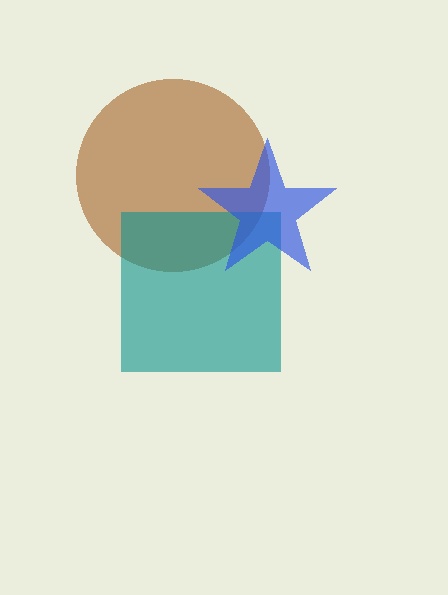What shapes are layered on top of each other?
The layered shapes are: a brown circle, a teal square, a blue star.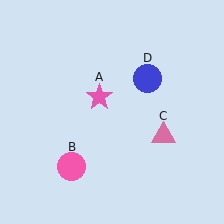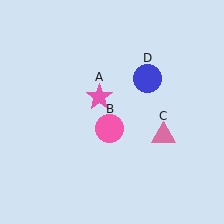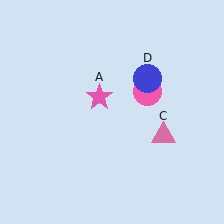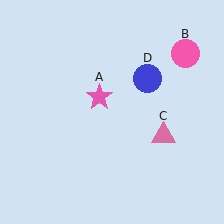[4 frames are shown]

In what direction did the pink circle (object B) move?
The pink circle (object B) moved up and to the right.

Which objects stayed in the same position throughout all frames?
Pink star (object A) and pink triangle (object C) and blue circle (object D) remained stationary.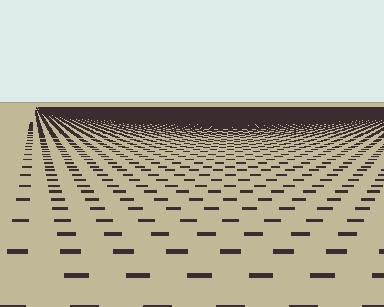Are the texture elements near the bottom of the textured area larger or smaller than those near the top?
Larger. Near the bottom, elements are closer to the viewer and appear at a bigger on-screen size.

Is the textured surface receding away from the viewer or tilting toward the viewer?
The surface is receding away from the viewer. Texture elements get smaller and denser toward the top.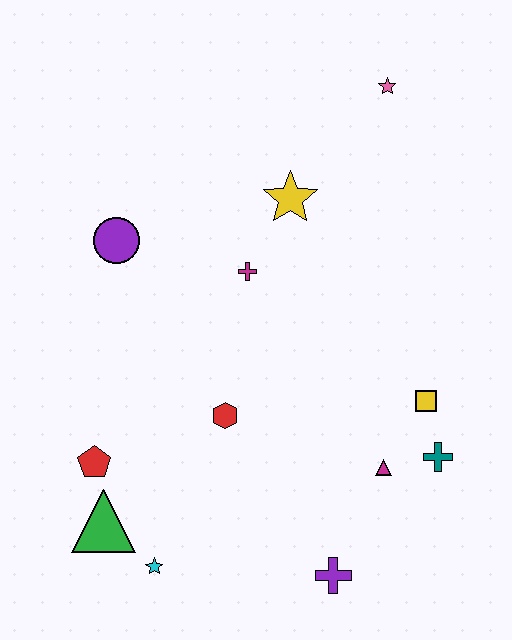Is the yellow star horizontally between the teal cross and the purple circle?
Yes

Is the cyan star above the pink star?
No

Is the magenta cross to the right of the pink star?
No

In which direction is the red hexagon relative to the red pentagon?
The red hexagon is to the right of the red pentagon.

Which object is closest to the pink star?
The yellow star is closest to the pink star.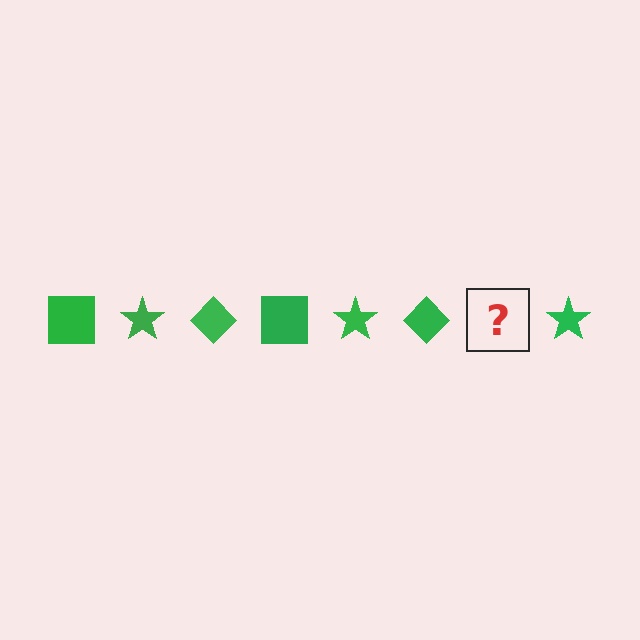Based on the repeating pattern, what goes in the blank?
The blank should be a green square.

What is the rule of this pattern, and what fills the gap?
The rule is that the pattern cycles through square, star, diamond shapes in green. The gap should be filled with a green square.